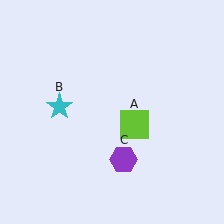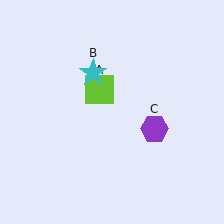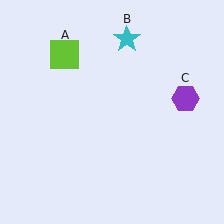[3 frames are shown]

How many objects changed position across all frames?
3 objects changed position: lime square (object A), cyan star (object B), purple hexagon (object C).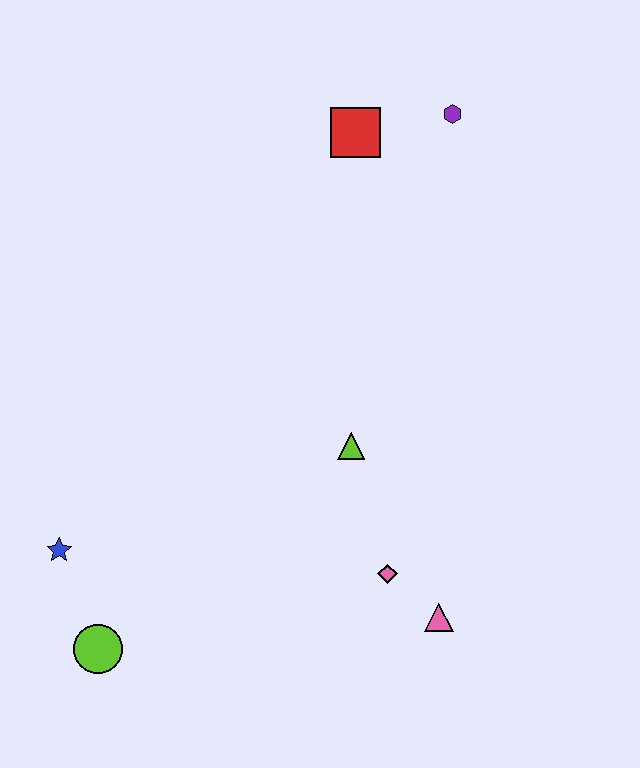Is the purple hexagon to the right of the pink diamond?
Yes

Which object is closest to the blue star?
The lime circle is closest to the blue star.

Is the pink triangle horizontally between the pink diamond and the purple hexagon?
Yes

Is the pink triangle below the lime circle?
No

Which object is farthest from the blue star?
The purple hexagon is farthest from the blue star.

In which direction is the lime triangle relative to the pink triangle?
The lime triangle is above the pink triangle.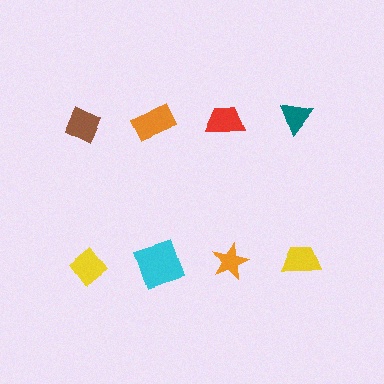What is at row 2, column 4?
A yellow trapezoid.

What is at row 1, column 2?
An orange rectangle.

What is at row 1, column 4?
A teal triangle.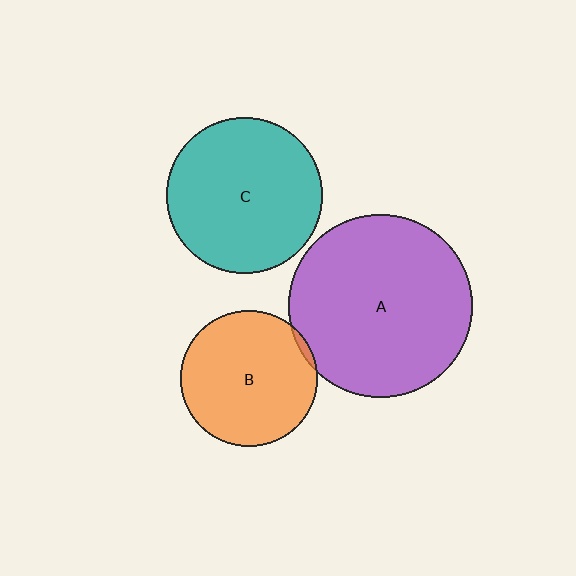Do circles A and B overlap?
Yes.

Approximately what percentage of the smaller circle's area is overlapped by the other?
Approximately 5%.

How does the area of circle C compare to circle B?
Approximately 1.3 times.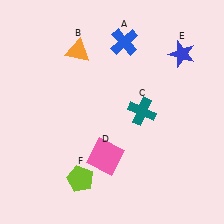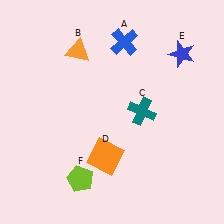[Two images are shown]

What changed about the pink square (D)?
In Image 1, D is pink. In Image 2, it changed to orange.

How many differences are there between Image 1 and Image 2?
There is 1 difference between the two images.